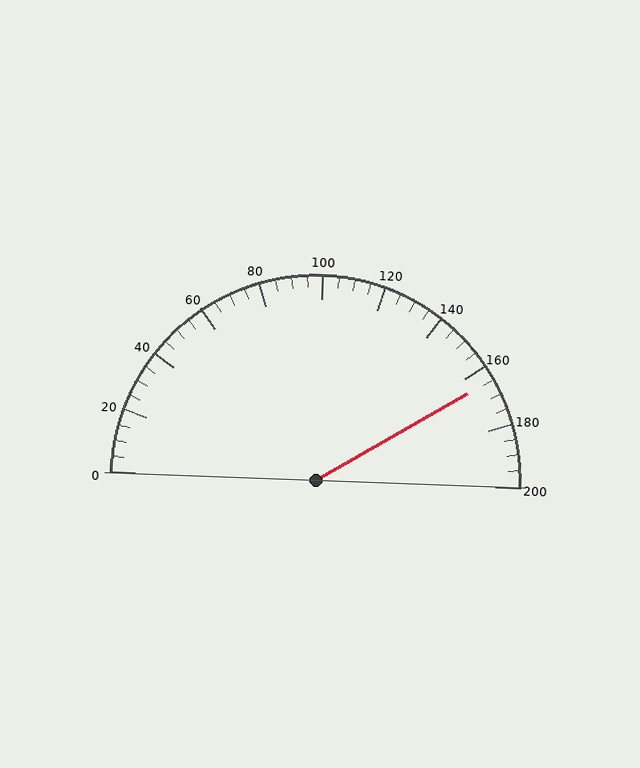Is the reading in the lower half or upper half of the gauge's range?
The reading is in the upper half of the range (0 to 200).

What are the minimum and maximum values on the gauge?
The gauge ranges from 0 to 200.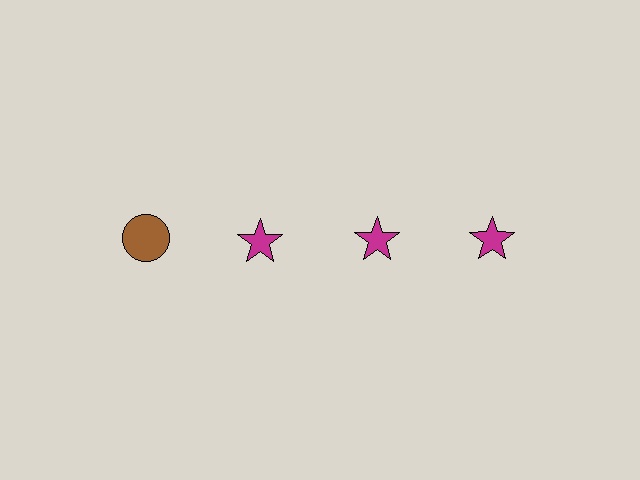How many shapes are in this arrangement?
There are 4 shapes arranged in a grid pattern.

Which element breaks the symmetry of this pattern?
The brown circle in the top row, leftmost column breaks the symmetry. All other shapes are magenta stars.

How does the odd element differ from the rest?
It differs in both color (brown instead of magenta) and shape (circle instead of star).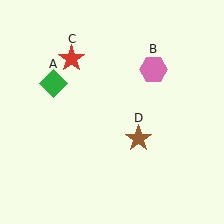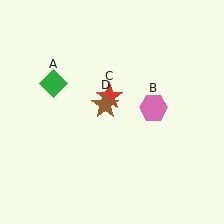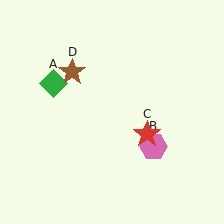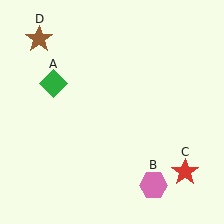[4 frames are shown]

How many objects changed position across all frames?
3 objects changed position: pink hexagon (object B), red star (object C), brown star (object D).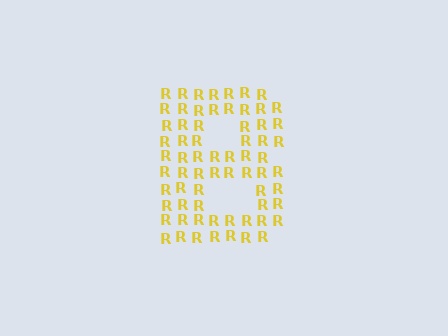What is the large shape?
The large shape is the letter B.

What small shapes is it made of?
It is made of small letter R's.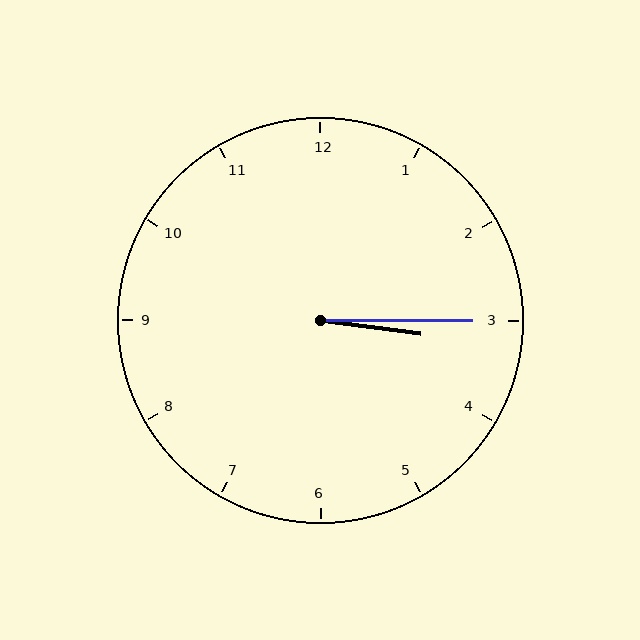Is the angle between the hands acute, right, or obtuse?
It is acute.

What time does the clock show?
3:15.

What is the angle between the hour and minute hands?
Approximately 8 degrees.